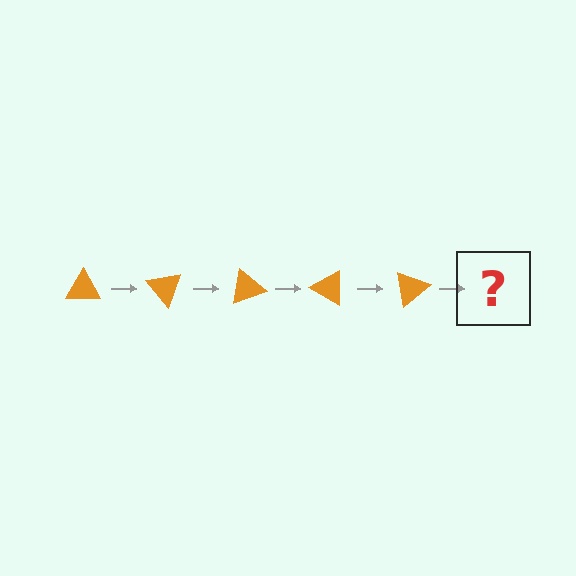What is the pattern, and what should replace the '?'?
The pattern is that the triangle rotates 50 degrees each step. The '?' should be an orange triangle rotated 250 degrees.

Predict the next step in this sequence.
The next step is an orange triangle rotated 250 degrees.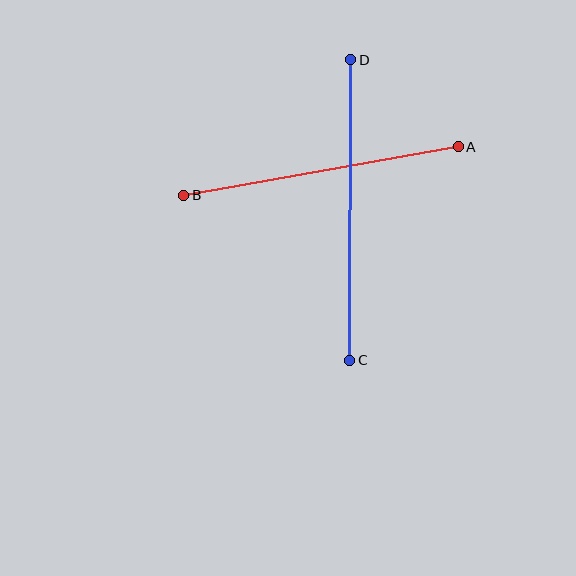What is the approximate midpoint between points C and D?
The midpoint is at approximately (350, 210) pixels.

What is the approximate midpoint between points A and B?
The midpoint is at approximately (321, 171) pixels.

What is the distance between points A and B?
The distance is approximately 278 pixels.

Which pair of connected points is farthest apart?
Points C and D are farthest apart.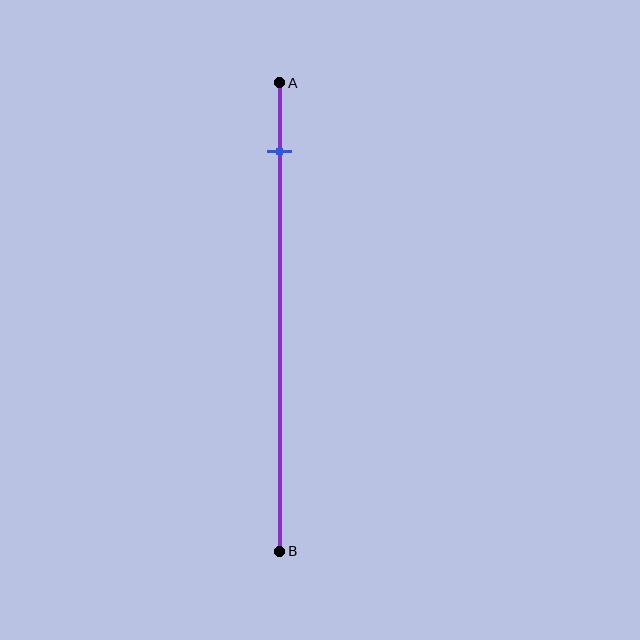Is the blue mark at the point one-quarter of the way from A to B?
No, the mark is at about 15% from A, not at the 25% one-quarter point.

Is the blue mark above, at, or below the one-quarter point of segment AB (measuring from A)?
The blue mark is above the one-quarter point of segment AB.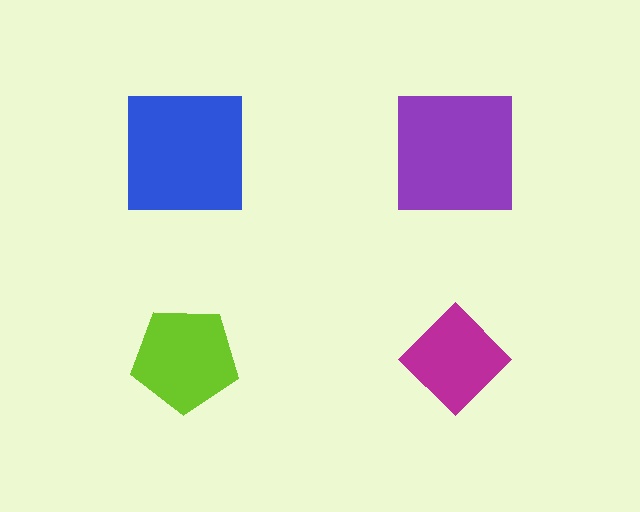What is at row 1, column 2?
A purple square.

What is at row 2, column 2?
A magenta diamond.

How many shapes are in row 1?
2 shapes.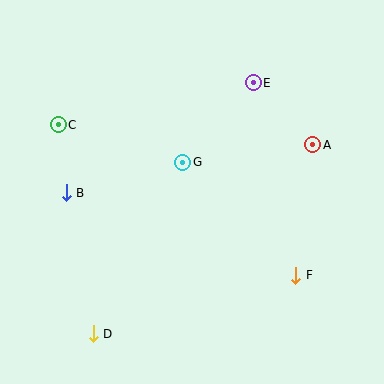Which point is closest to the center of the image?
Point G at (183, 162) is closest to the center.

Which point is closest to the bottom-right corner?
Point F is closest to the bottom-right corner.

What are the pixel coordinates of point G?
Point G is at (183, 162).